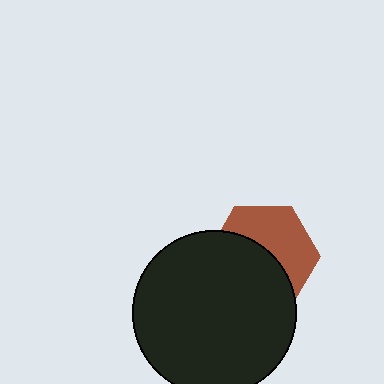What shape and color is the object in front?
The object in front is a black circle.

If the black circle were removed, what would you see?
You would see the complete brown hexagon.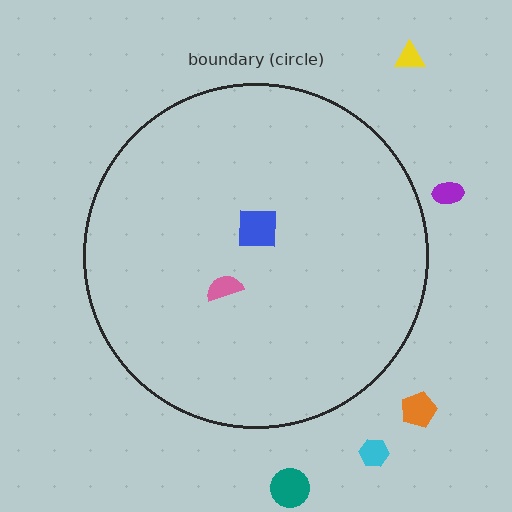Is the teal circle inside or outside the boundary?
Outside.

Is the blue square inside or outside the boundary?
Inside.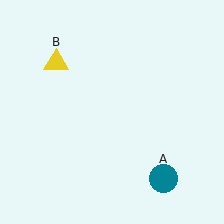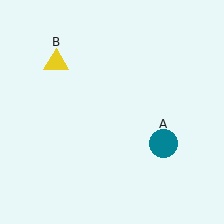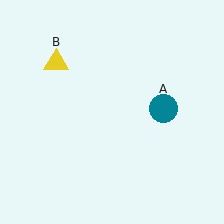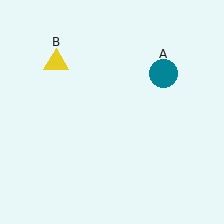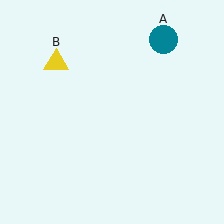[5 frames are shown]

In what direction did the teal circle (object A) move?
The teal circle (object A) moved up.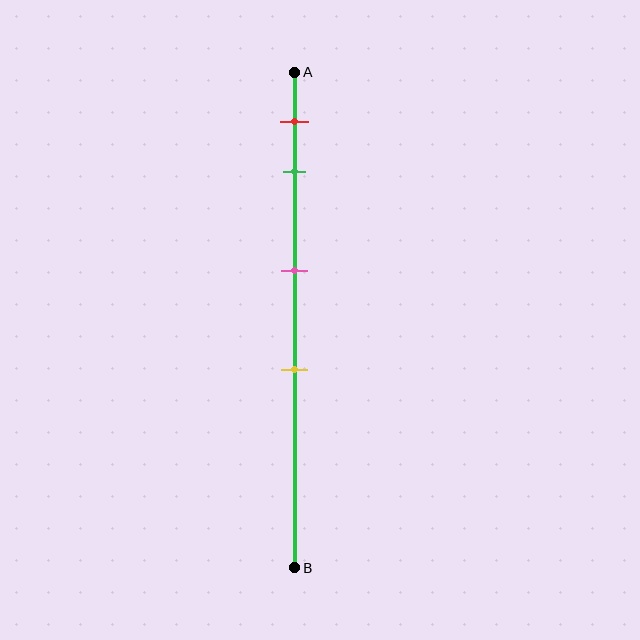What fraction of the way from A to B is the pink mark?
The pink mark is approximately 40% (0.4) of the way from A to B.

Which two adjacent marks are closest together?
The red and green marks are the closest adjacent pair.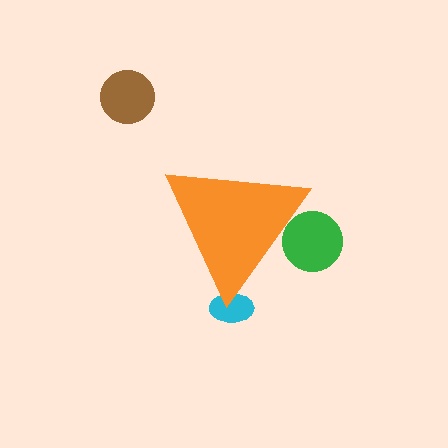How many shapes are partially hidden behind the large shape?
2 shapes are partially hidden.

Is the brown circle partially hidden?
No, the brown circle is fully visible.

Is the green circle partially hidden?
Yes, the green circle is partially hidden behind the orange triangle.